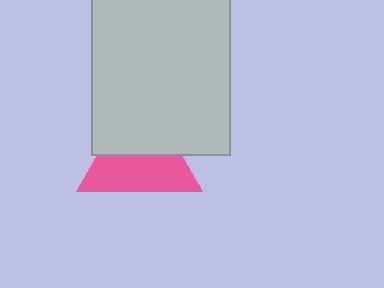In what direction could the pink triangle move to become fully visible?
The pink triangle could move down. That would shift it out from behind the light gray rectangle entirely.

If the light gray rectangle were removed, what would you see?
You would see the complete pink triangle.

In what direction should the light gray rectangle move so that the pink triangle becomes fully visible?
The light gray rectangle should move up. That is the shortest direction to clear the overlap and leave the pink triangle fully visible.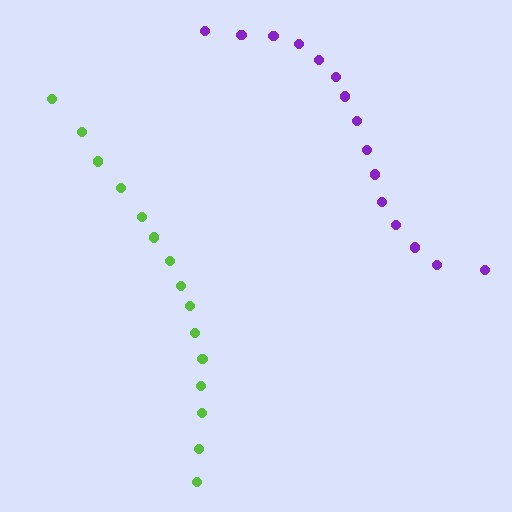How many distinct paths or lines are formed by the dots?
There are 2 distinct paths.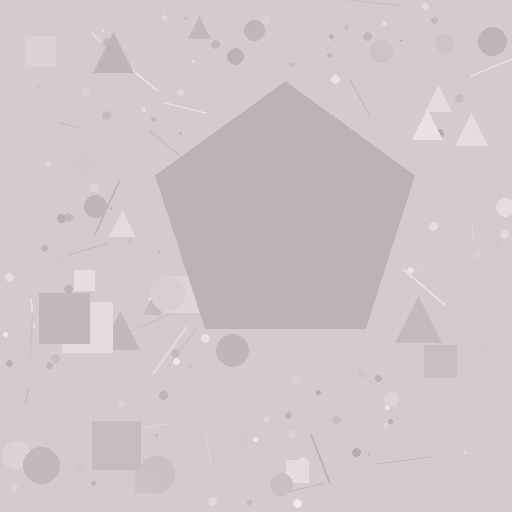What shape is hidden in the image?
A pentagon is hidden in the image.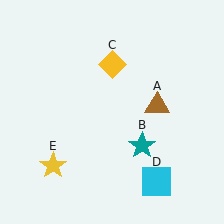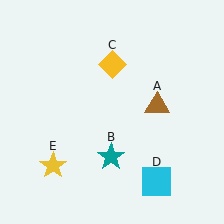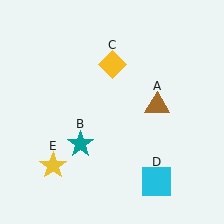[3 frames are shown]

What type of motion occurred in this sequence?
The teal star (object B) rotated clockwise around the center of the scene.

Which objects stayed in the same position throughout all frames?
Brown triangle (object A) and yellow diamond (object C) and cyan square (object D) and yellow star (object E) remained stationary.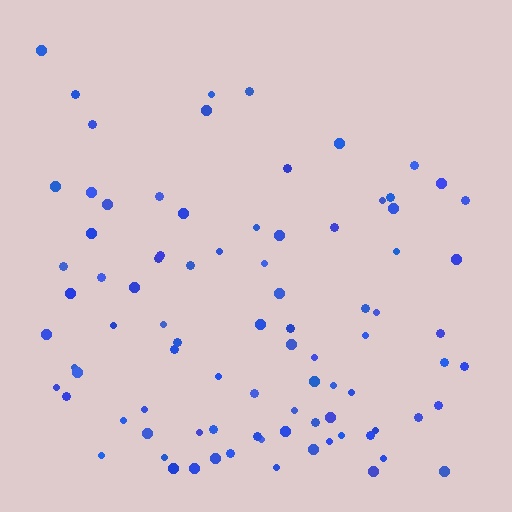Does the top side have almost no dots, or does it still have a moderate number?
Still a moderate number, just noticeably fewer than the bottom.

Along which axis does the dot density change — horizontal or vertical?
Vertical.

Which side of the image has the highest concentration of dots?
The bottom.